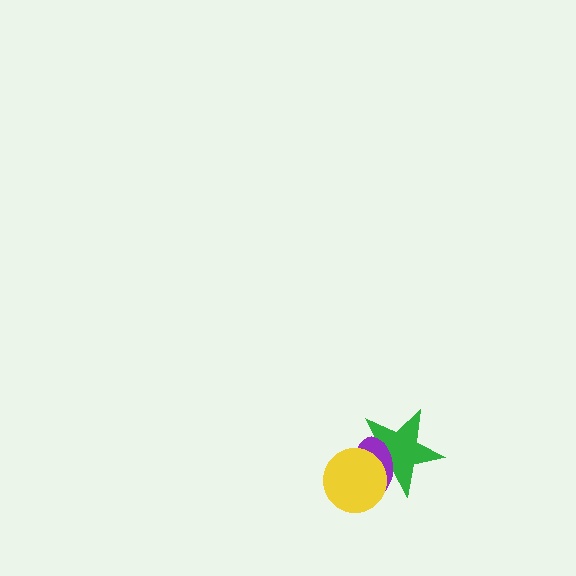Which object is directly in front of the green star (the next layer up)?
The purple ellipse is directly in front of the green star.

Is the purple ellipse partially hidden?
Yes, it is partially covered by another shape.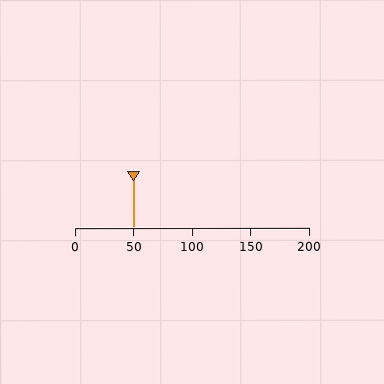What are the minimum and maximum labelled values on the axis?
The axis runs from 0 to 200.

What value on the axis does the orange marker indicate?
The marker indicates approximately 50.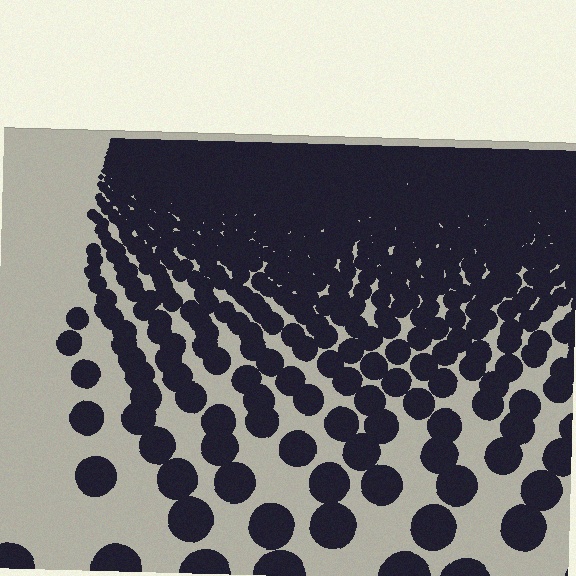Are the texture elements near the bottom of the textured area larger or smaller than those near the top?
Larger. Near the bottom, elements are closer to the viewer and appear at a bigger on-screen size.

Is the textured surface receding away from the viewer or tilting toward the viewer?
The surface is receding away from the viewer. Texture elements get smaller and denser toward the top.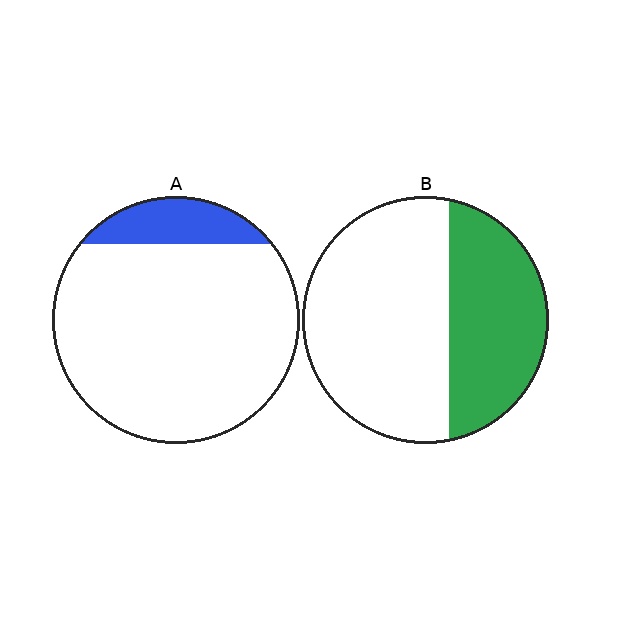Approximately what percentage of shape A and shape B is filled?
A is approximately 15% and B is approximately 40%.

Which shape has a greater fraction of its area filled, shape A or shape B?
Shape B.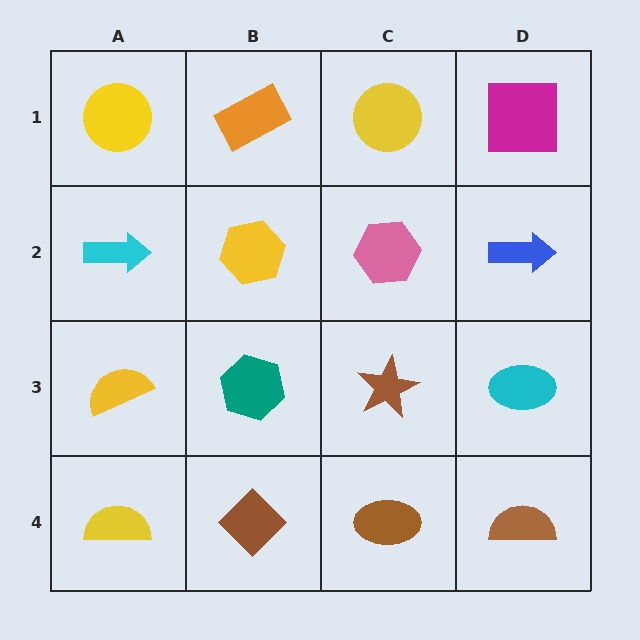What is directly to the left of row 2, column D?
A pink hexagon.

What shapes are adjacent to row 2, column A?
A yellow circle (row 1, column A), a yellow semicircle (row 3, column A), a yellow hexagon (row 2, column B).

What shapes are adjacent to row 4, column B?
A teal hexagon (row 3, column B), a yellow semicircle (row 4, column A), a brown ellipse (row 4, column C).